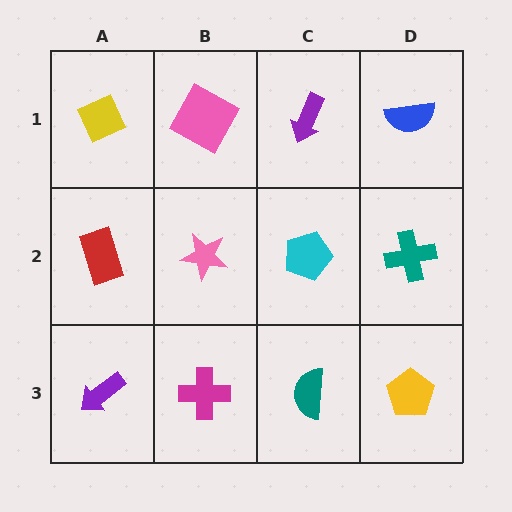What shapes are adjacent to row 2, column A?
A yellow diamond (row 1, column A), a purple arrow (row 3, column A), a pink star (row 2, column B).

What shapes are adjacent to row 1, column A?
A red rectangle (row 2, column A), a pink square (row 1, column B).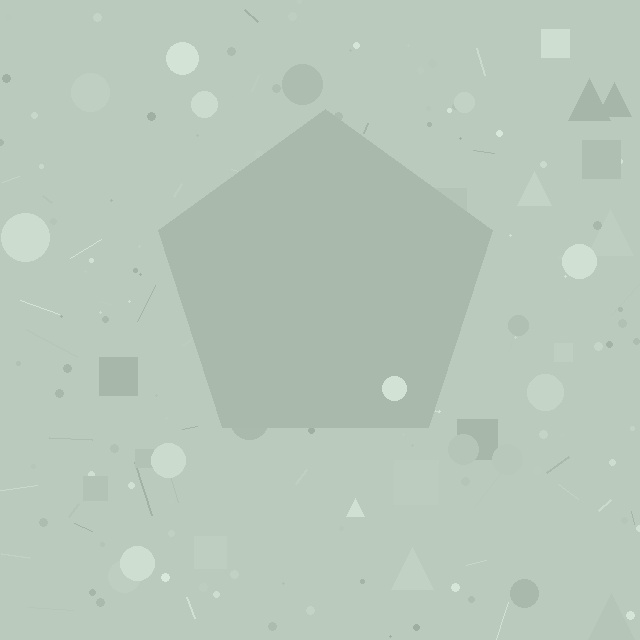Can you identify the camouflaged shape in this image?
The camouflaged shape is a pentagon.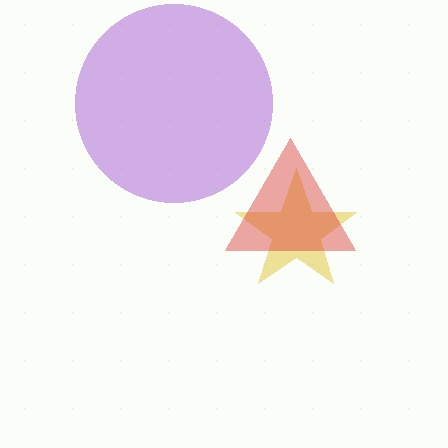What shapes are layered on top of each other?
The layered shapes are: a yellow star, a purple circle, a red triangle.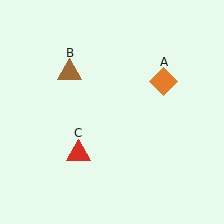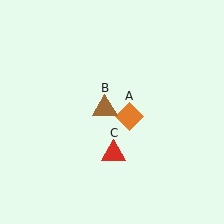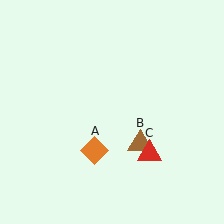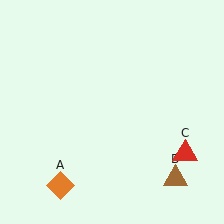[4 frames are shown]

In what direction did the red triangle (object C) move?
The red triangle (object C) moved right.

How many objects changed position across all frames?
3 objects changed position: orange diamond (object A), brown triangle (object B), red triangle (object C).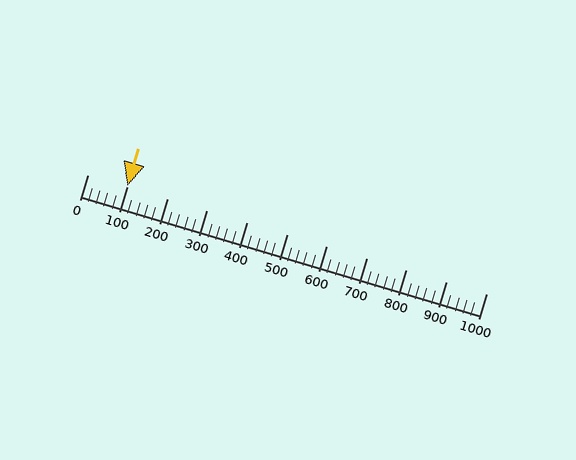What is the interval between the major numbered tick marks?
The major tick marks are spaced 100 units apart.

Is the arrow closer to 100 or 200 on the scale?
The arrow is closer to 100.